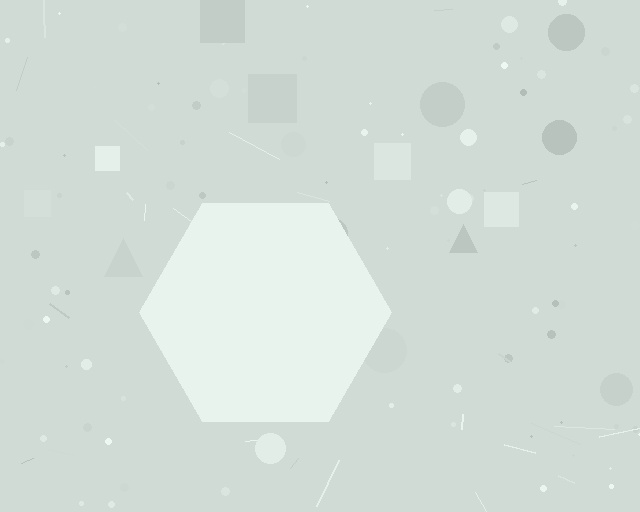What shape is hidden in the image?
A hexagon is hidden in the image.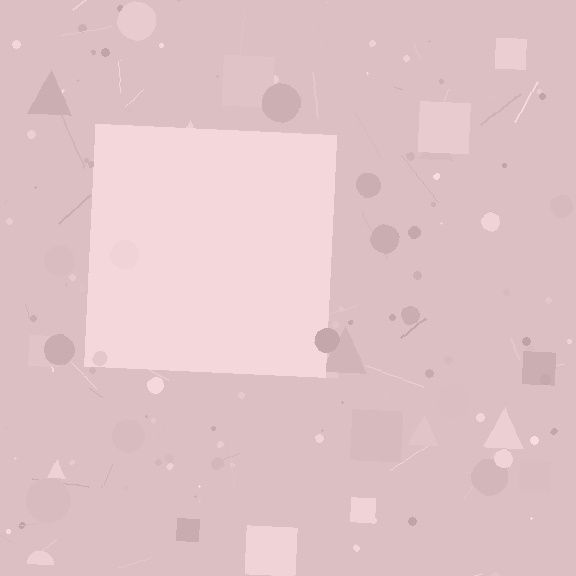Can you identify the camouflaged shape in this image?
The camouflaged shape is a square.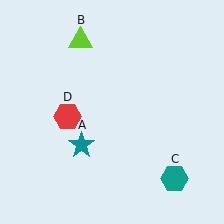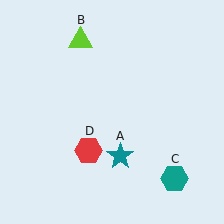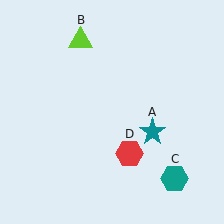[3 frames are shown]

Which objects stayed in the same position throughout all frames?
Lime triangle (object B) and teal hexagon (object C) remained stationary.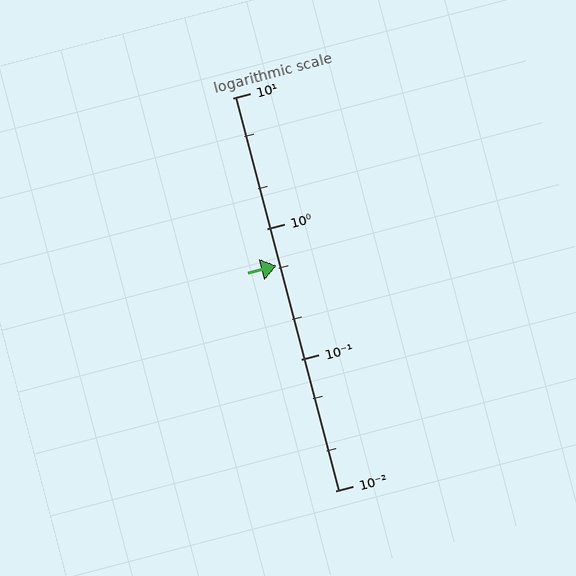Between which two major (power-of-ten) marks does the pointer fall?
The pointer is between 0.1 and 1.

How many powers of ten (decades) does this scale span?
The scale spans 3 decades, from 0.01 to 10.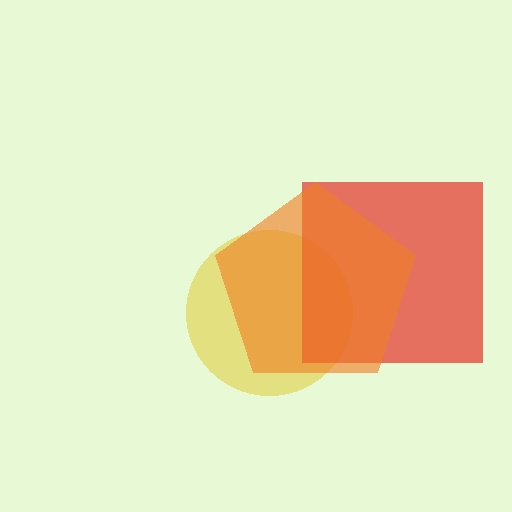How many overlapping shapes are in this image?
There are 3 overlapping shapes in the image.